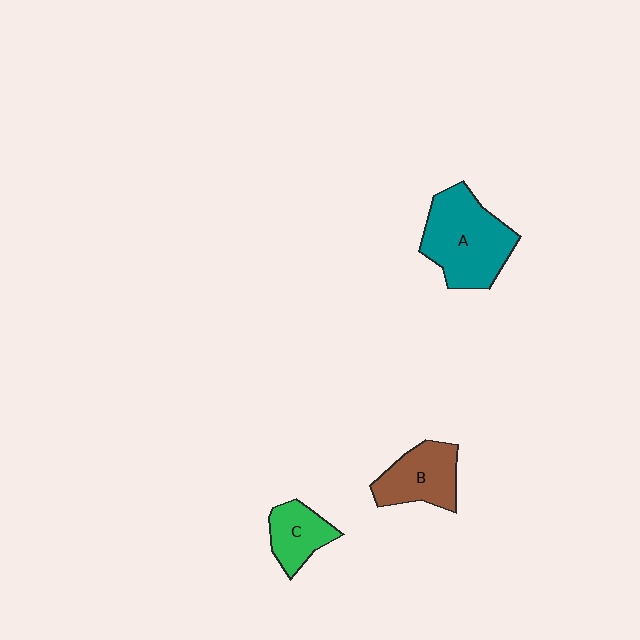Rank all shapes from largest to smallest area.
From largest to smallest: A (teal), B (brown), C (green).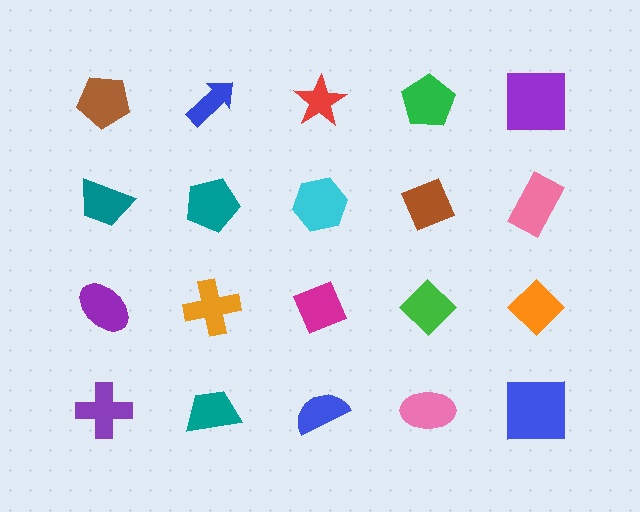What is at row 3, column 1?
A purple ellipse.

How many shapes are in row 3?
5 shapes.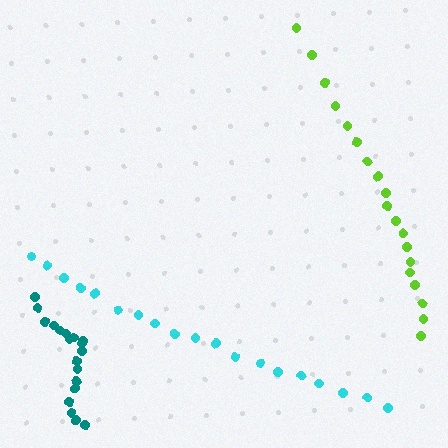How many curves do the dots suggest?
There are 3 distinct paths.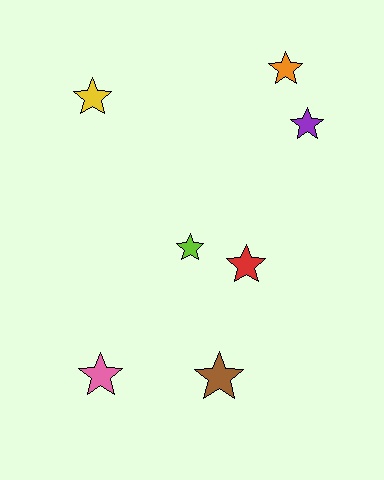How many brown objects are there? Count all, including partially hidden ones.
There is 1 brown object.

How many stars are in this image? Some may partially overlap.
There are 7 stars.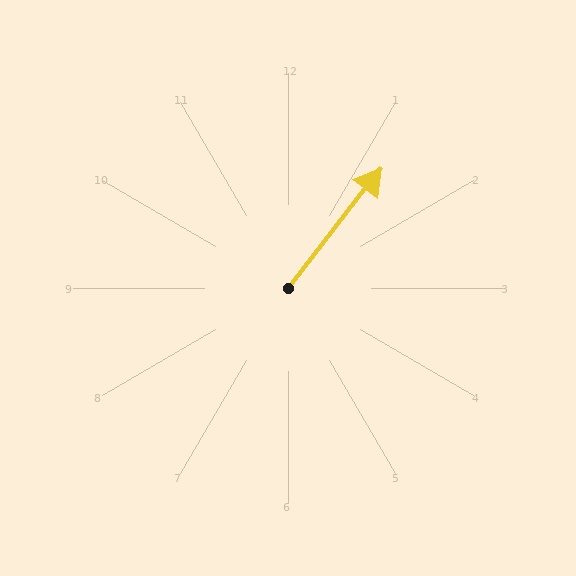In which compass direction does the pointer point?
Northeast.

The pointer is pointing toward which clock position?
Roughly 1 o'clock.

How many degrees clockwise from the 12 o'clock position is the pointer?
Approximately 38 degrees.